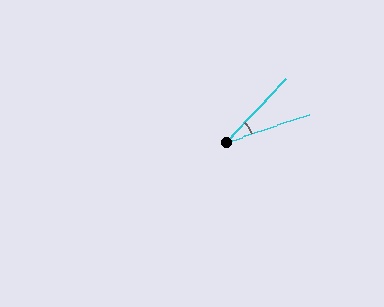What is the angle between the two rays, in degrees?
Approximately 28 degrees.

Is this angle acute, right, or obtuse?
It is acute.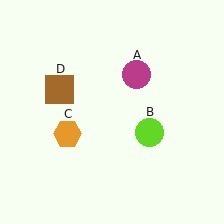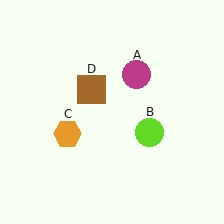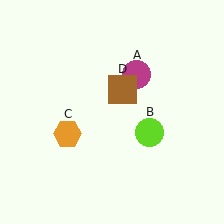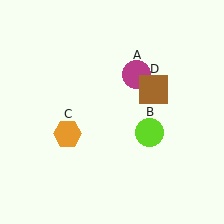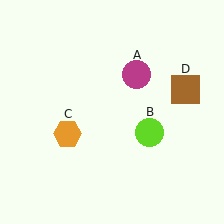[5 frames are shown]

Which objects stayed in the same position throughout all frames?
Magenta circle (object A) and lime circle (object B) and orange hexagon (object C) remained stationary.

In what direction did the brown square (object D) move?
The brown square (object D) moved right.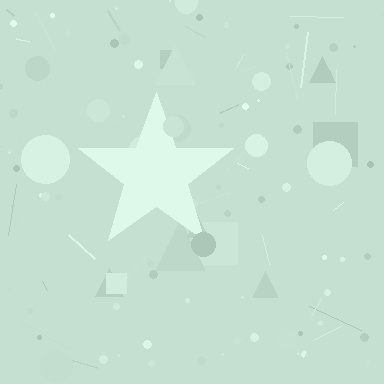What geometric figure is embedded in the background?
A star is embedded in the background.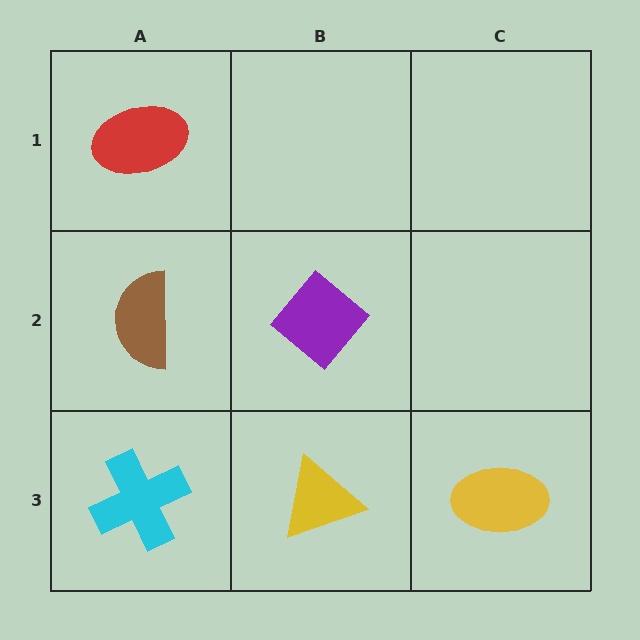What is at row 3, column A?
A cyan cross.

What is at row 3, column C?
A yellow ellipse.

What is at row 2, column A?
A brown semicircle.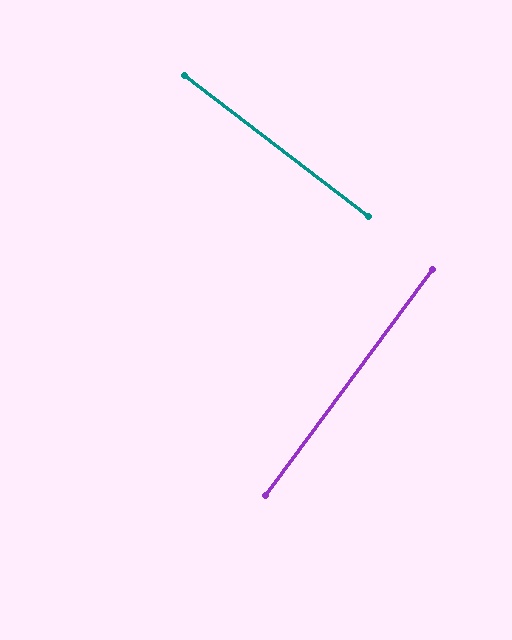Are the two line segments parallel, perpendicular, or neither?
Perpendicular — they meet at approximately 89°.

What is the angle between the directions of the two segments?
Approximately 89 degrees.